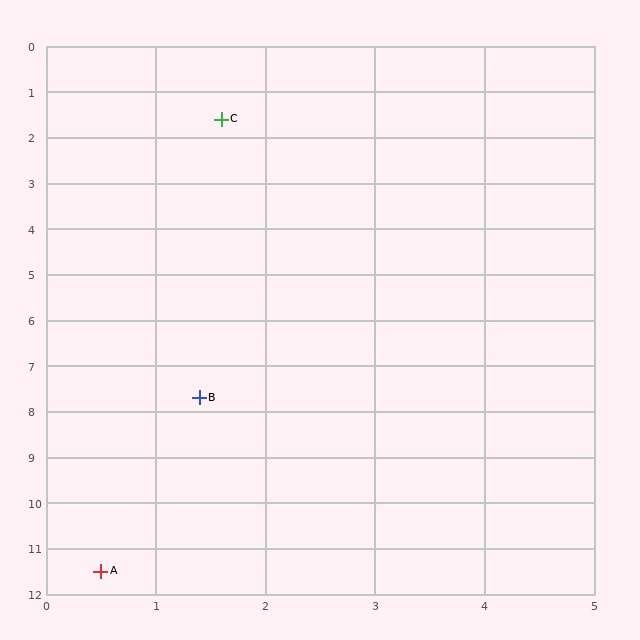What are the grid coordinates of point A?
Point A is at approximately (0.5, 11.5).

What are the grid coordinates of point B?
Point B is at approximately (1.4, 7.7).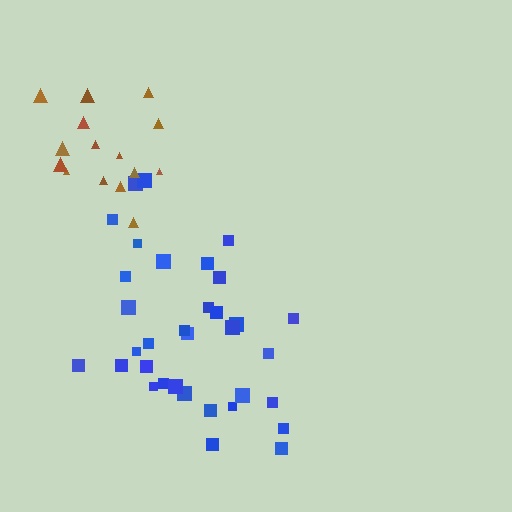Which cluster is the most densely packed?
Brown.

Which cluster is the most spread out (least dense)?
Blue.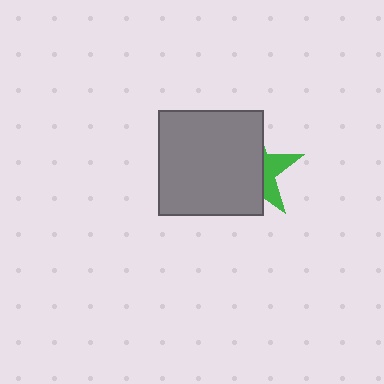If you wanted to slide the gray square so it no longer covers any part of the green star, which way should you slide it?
Slide it left — that is the most direct way to separate the two shapes.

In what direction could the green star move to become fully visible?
The green star could move right. That would shift it out from behind the gray square entirely.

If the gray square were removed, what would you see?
You would see the complete green star.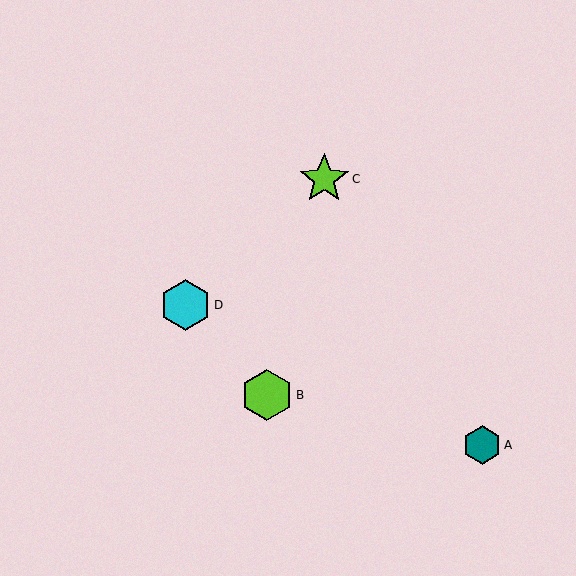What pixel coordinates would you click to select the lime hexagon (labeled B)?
Click at (267, 395) to select the lime hexagon B.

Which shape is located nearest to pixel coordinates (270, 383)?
The lime hexagon (labeled B) at (267, 395) is nearest to that location.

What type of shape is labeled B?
Shape B is a lime hexagon.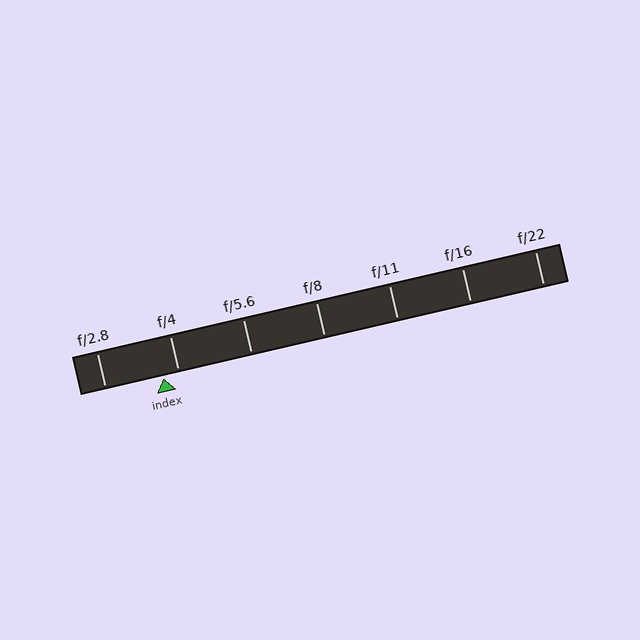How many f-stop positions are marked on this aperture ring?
There are 7 f-stop positions marked.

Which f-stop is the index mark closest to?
The index mark is closest to f/4.